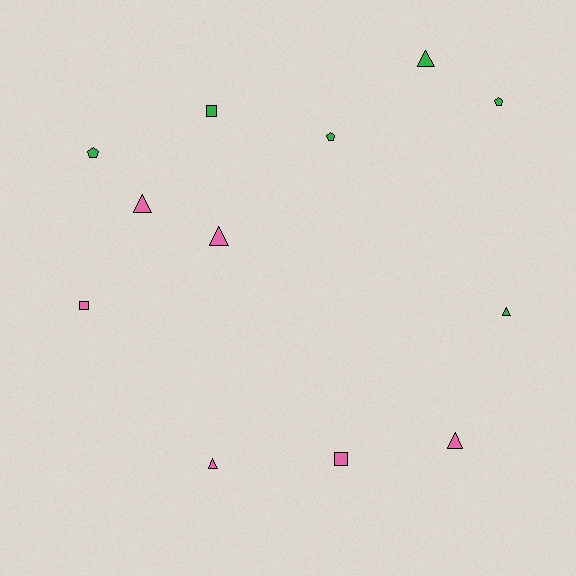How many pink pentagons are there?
There are no pink pentagons.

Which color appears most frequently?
Green, with 6 objects.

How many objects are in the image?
There are 12 objects.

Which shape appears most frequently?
Triangle, with 6 objects.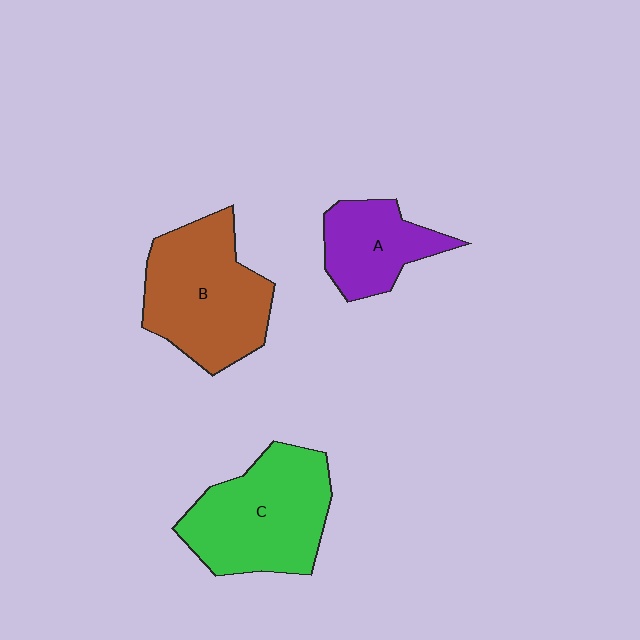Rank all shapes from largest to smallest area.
From largest to smallest: C (green), B (brown), A (purple).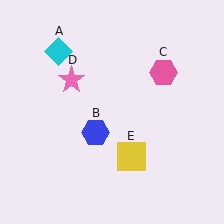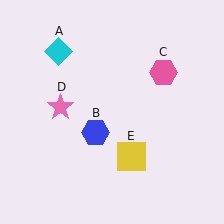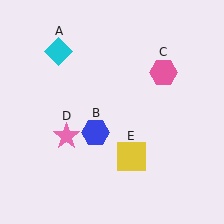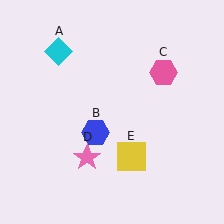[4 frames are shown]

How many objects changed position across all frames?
1 object changed position: pink star (object D).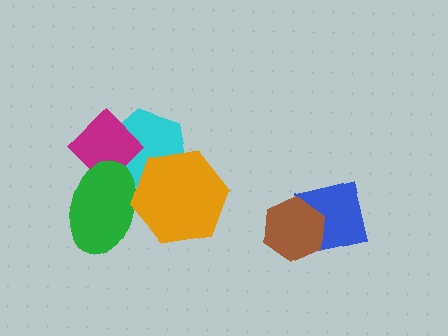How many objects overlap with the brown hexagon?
1 object overlaps with the brown hexagon.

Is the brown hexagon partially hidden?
No, no other shape covers it.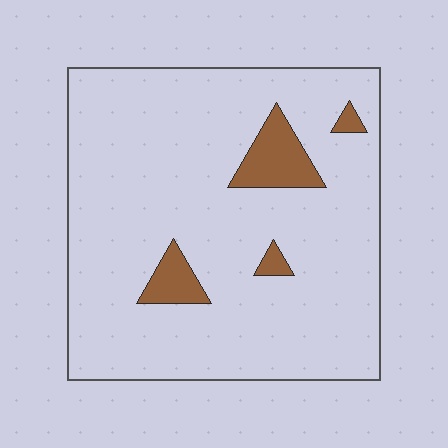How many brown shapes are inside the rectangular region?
4.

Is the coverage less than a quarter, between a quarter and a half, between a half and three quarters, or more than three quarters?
Less than a quarter.